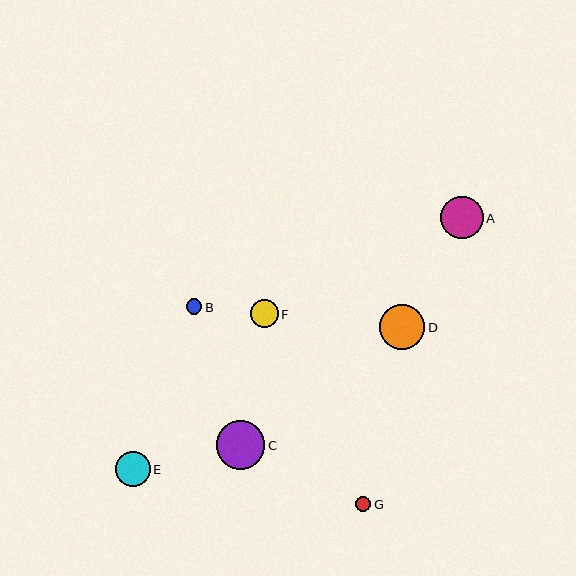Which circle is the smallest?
Circle G is the smallest with a size of approximately 15 pixels.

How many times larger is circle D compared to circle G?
Circle D is approximately 2.9 times the size of circle G.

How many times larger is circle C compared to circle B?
Circle C is approximately 3.1 times the size of circle B.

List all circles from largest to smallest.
From largest to smallest: C, D, A, E, F, B, G.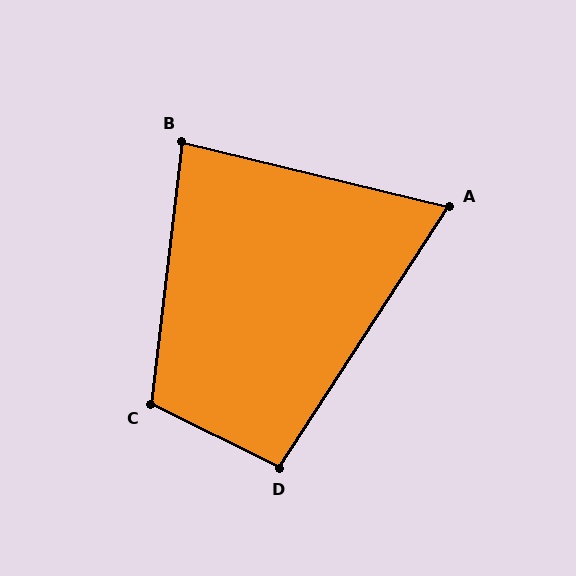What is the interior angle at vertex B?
Approximately 83 degrees (acute).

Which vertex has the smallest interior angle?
A, at approximately 71 degrees.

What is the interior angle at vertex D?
Approximately 97 degrees (obtuse).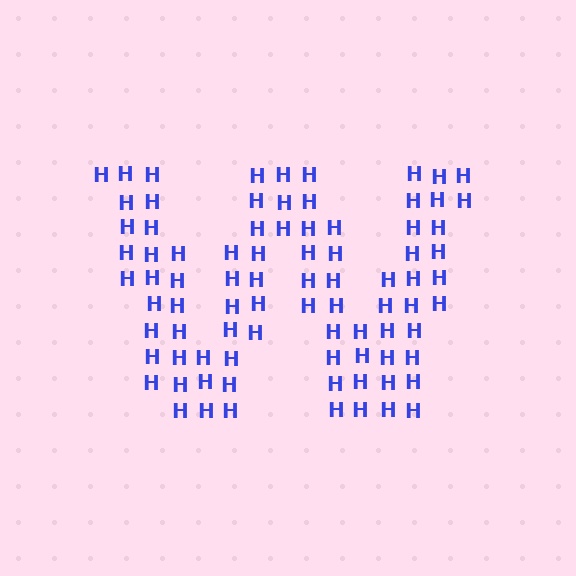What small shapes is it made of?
It is made of small letter H's.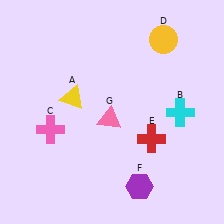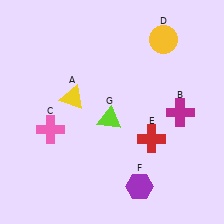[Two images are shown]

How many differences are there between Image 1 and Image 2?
There are 2 differences between the two images.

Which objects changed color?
B changed from cyan to magenta. G changed from pink to lime.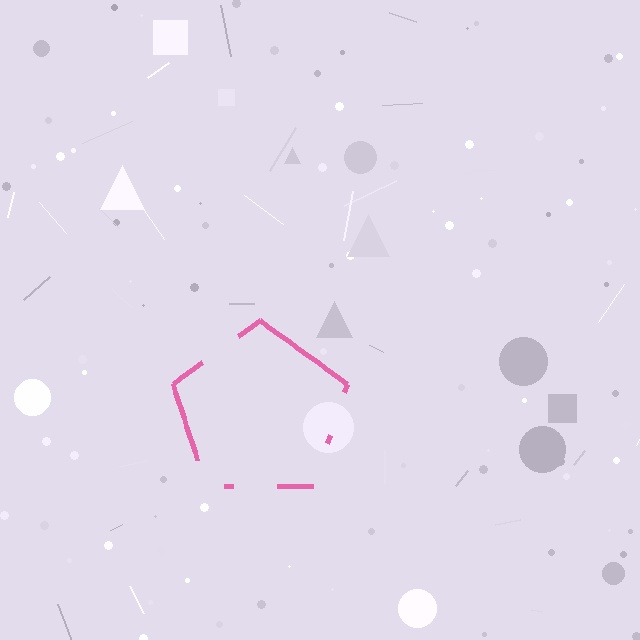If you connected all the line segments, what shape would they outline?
They would outline a pentagon.